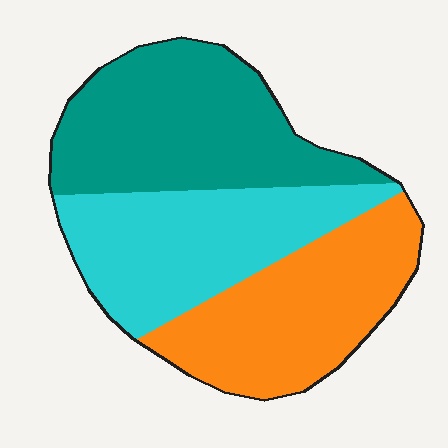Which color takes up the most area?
Teal, at roughly 35%.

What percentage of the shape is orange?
Orange covers 32% of the shape.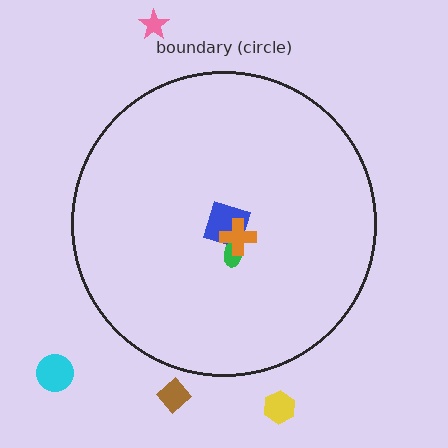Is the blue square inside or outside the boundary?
Inside.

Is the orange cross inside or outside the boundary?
Inside.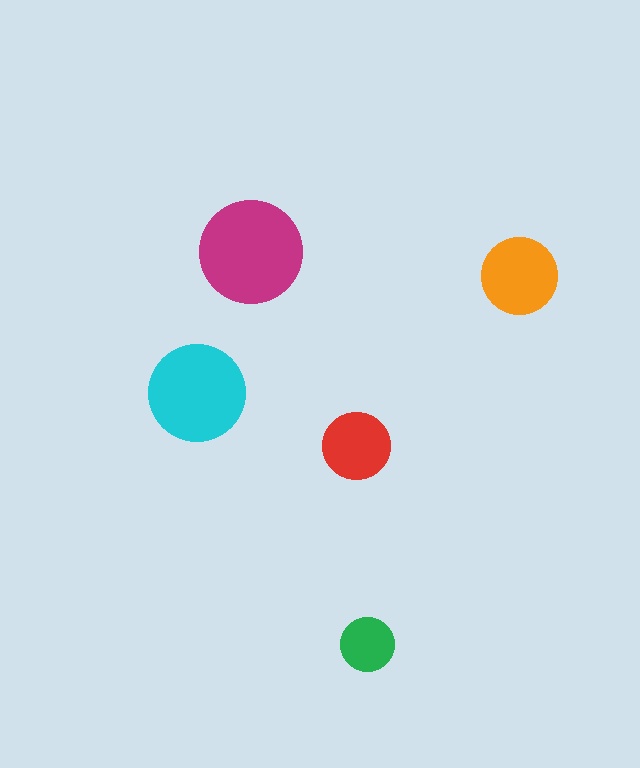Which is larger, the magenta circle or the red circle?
The magenta one.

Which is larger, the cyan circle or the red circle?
The cyan one.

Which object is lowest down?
The green circle is bottommost.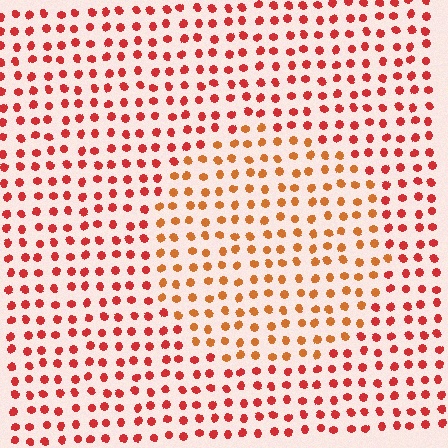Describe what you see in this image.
The image is filled with small red elements in a uniform arrangement. A circle-shaped region is visible where the elements are tinted to a slightly different hue, forming a subtle color boundary.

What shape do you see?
I see a circle.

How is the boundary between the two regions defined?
The boundary is defined purely by a slight shift in hue (about 28 degrees). Spacing, size, and orientation are identical on both sides.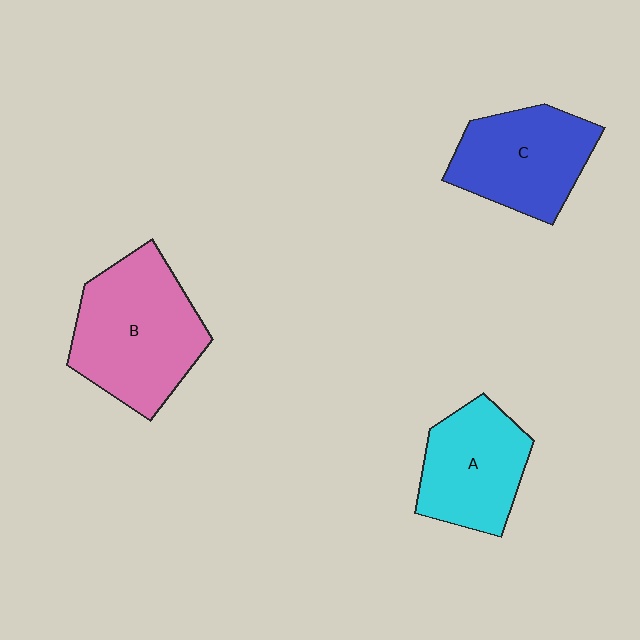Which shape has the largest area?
Shape B (pink).